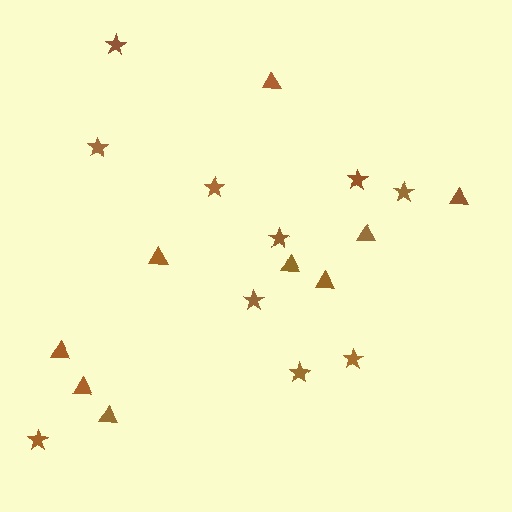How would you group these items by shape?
There are 2 groups: one group of triangles (9) and one group of stars (10).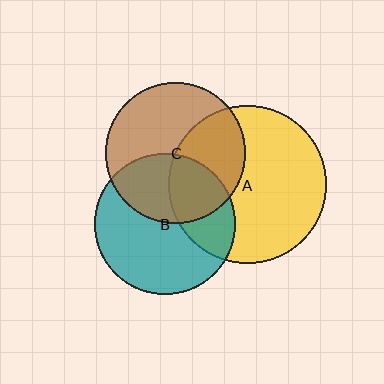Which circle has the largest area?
Circle A (yellow).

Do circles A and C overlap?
Yes.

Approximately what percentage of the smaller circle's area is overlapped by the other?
Approximately 40%.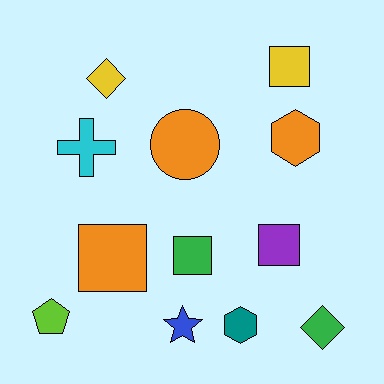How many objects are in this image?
There are 12 objects.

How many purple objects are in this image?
There is 1 purple object.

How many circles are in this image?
There is 1 circle.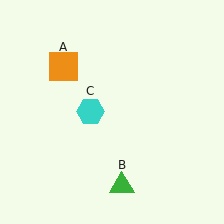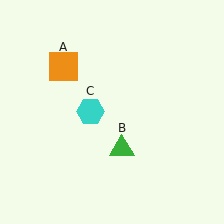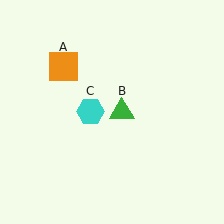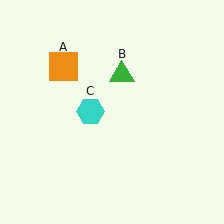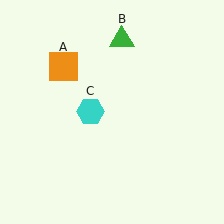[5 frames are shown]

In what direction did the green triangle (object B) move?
The green triangle (object B) moved up.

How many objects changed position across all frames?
1 object changed position: green triangle (object B).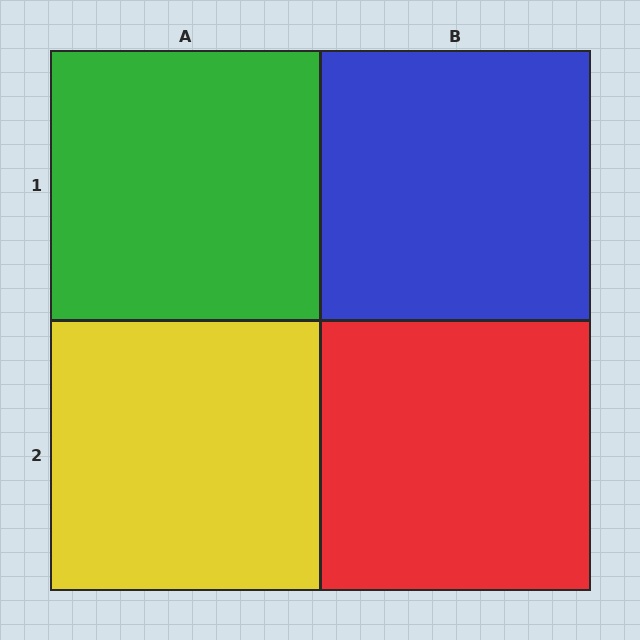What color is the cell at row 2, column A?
Yellow.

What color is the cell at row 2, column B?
Red.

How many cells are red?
1 cell is red.